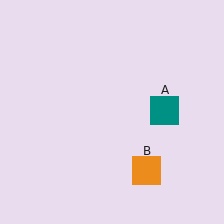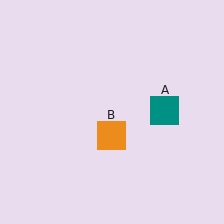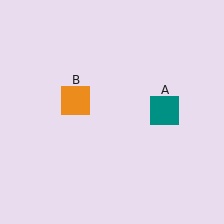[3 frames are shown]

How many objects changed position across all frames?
1 object changed position: orange square (object B).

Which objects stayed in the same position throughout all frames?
Teal square (object A) remained stationary.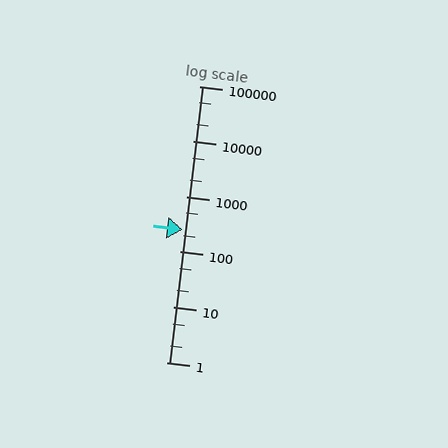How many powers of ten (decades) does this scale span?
The scale spans 5 decades, from 1 to 100000.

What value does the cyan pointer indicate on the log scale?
The pointer indicates approximately 250.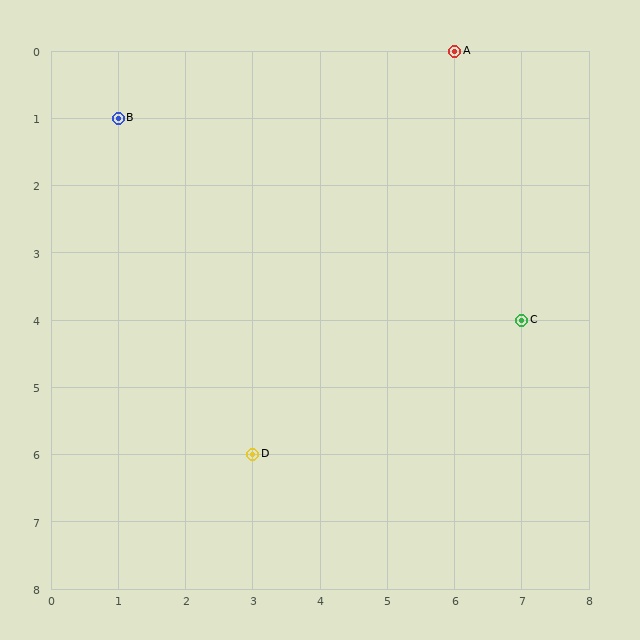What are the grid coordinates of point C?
Point C is at grid coordinates (7, 4).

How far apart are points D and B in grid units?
Points D and B are 2 columns and 5 rows apart (about 5.4 grid units diagonally).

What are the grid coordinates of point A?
Point A is at grid coordinates (6, 0).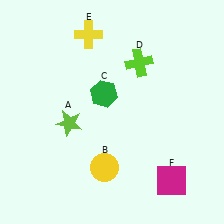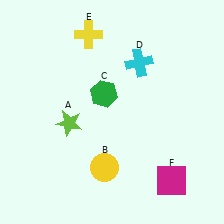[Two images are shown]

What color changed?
The cross (D) changed from lime in Image 1 to cyan in Image 2.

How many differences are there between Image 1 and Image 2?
There is 1 difference between the two images.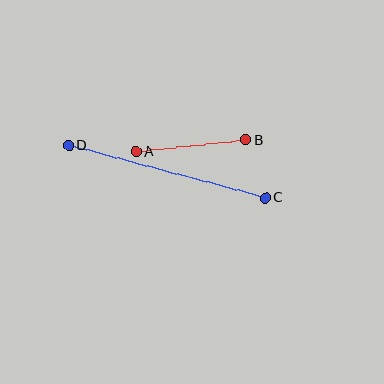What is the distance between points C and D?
The distance is approximately 204 pixels.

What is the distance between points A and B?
The distance is approximately 111 pixels.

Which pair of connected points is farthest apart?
Points C and D are farthest apart.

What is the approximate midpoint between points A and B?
The midpoint is at approximately (191, 146) pixels.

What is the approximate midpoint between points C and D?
The midpoint is at approximately (167, 172) pixels.